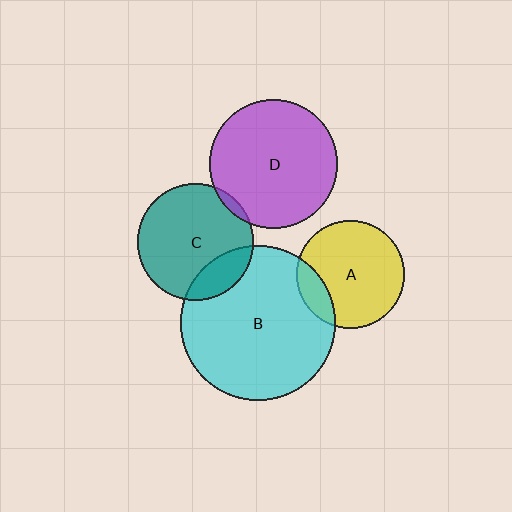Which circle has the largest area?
Circle B (cyan).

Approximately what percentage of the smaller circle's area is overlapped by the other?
Approximately 20%.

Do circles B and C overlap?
Yes.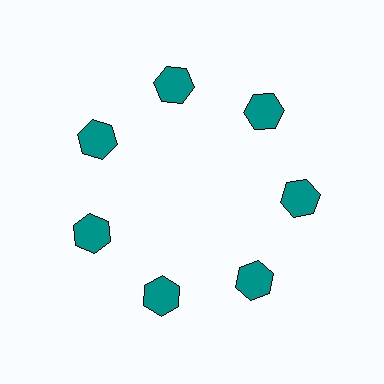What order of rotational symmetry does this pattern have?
This pattern has 7-fold rotational symmetry.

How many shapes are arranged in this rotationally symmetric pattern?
There are 7 shapes, arranged in 7 groups of 1.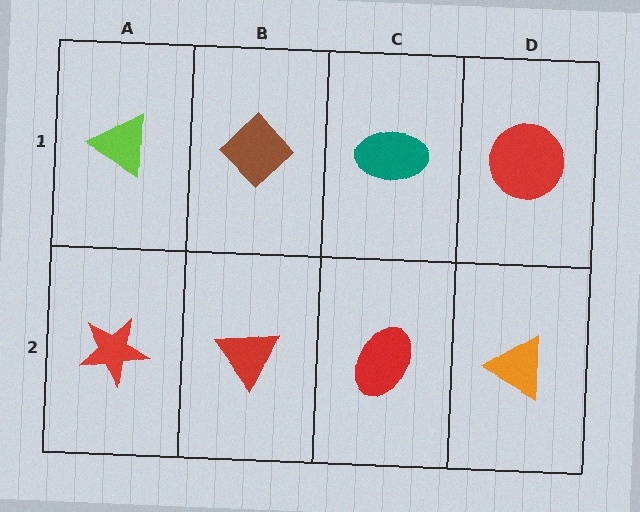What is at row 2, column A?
A red star.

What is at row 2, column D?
An orange triangle.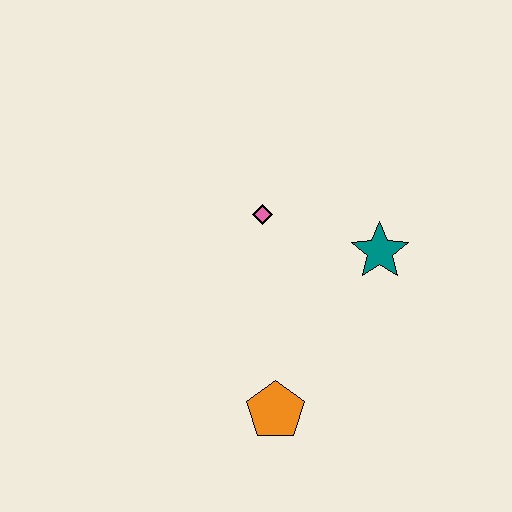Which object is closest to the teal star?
The pink diamond is closest to the teal star.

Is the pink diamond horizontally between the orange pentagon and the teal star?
No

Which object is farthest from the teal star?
The orange pentagon is farthest from the teal star.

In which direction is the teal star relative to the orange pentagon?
The teal star is above the orange pentagon.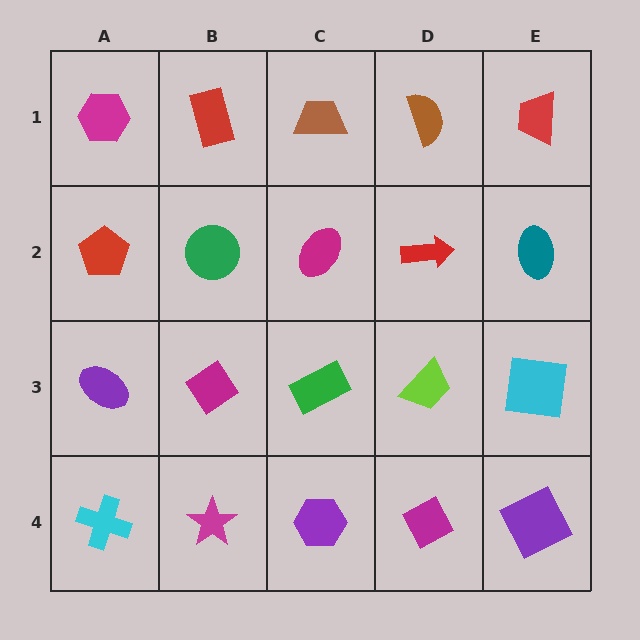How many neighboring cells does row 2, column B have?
4.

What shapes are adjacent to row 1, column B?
A green circle (row 2, column B), a magenta hexagon (row 1, column A), a brown trapezoid (row 1, column C).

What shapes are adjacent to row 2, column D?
A brown semicircle (row 1, column D), a lime trapezoid (row 3, column D), a magenta ellipse (row 2, column C), a teal ellipse (row 2, column E).